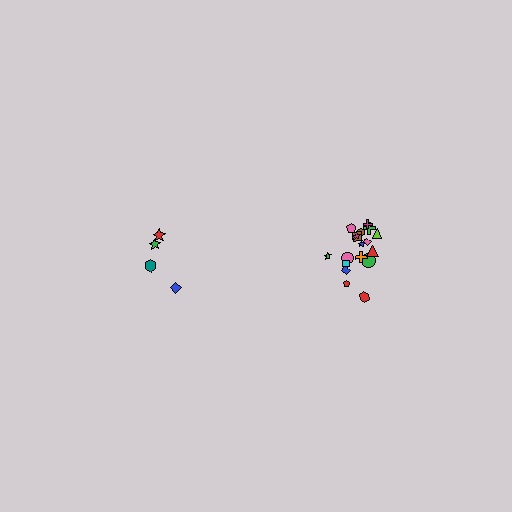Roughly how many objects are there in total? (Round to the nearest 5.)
Roughly 20 objects in total.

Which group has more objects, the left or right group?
The right group.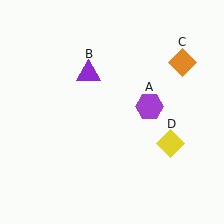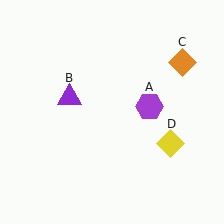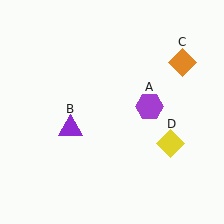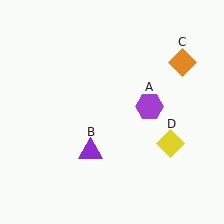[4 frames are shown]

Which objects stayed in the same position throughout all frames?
Purple hexagon (object A) and orange diamond (object C) and yellow diamond (object D) remained stationary.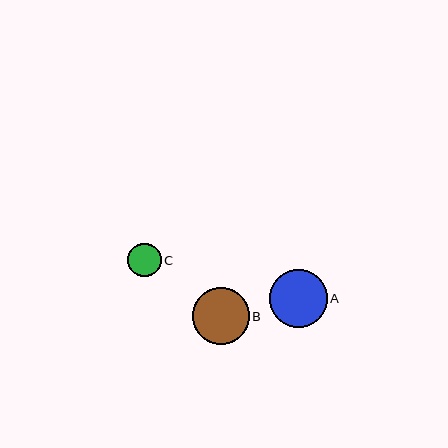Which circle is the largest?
Circle A is the largest with a size of approximately 57 pixels.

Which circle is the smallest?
Circle C is the smallest with a size of approximately 34 pixels.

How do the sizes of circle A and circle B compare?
Circle A and circle B are approximately the same size.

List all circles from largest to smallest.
From largest to smallest: A, B, C.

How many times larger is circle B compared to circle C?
Circle B is approximately 1.7 times the size of circle C.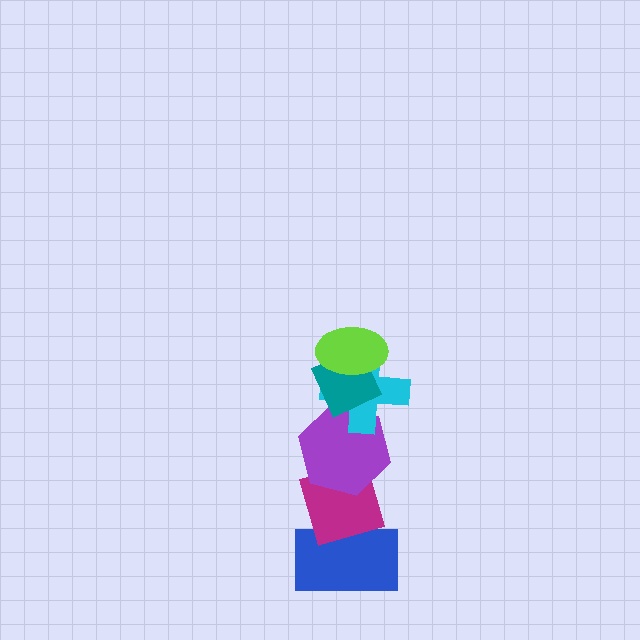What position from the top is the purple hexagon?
The purple hexagon is 4th from the top.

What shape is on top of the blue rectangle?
The magenta diamond is on top of the blue rectangle.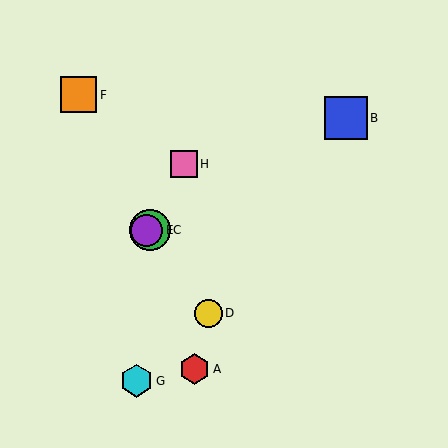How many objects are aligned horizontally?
2 objects (C, E) are aligned horizontally.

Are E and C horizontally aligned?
Yes, both are at y≈230.